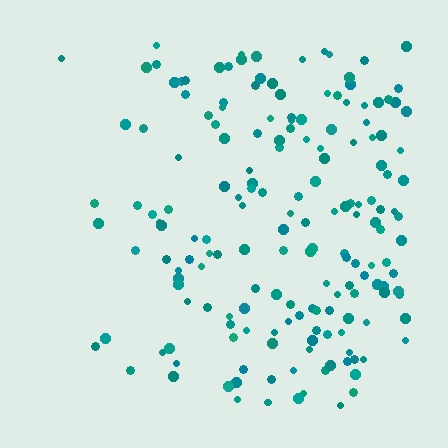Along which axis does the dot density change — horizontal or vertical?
Horizontal.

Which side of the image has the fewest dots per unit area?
The left.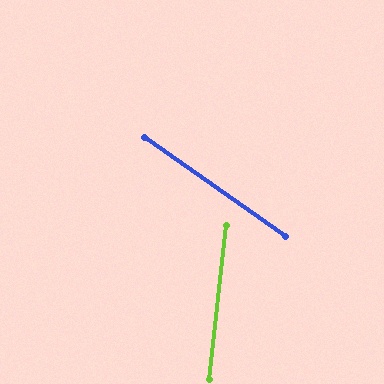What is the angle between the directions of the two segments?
Approximately 61 degrees.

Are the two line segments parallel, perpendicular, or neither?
Neither parallel nor perpendicular — they differ by about 61°.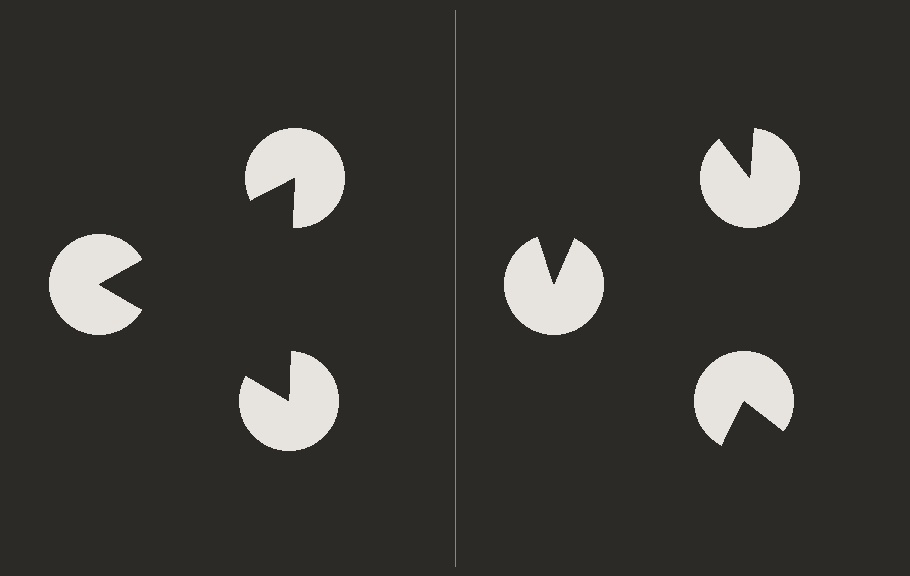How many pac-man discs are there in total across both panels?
6 — 3 on each side.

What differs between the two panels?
The pac-man discs are positioned identically on both sides; only the wedge orientations differ. On the left they align to a triangle; on the right they are misaligned.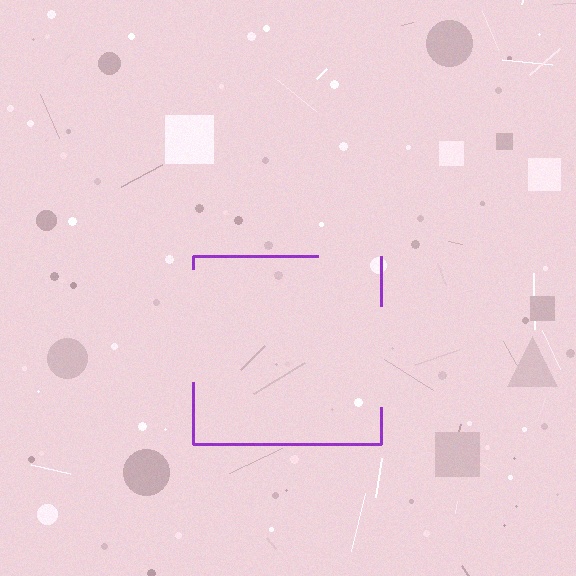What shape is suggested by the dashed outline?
The dashed outline suggests a square.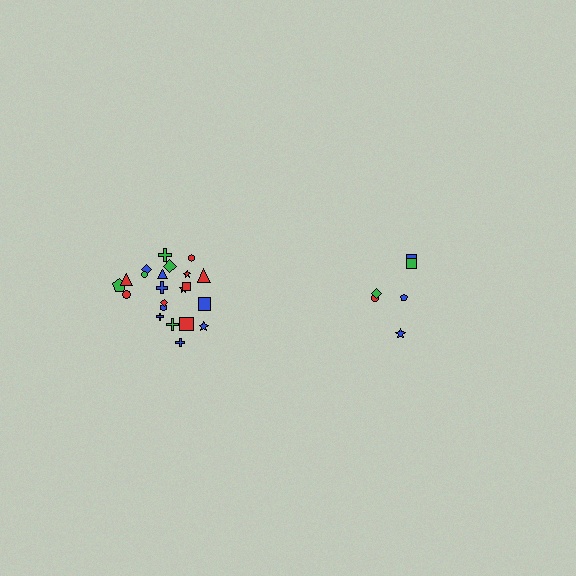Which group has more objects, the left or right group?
The left group.